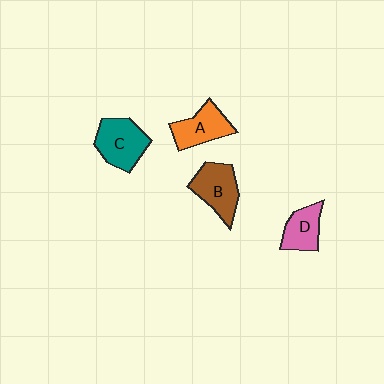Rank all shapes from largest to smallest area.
From largest to smallest: C (teal), B (brown), A (orange), D (pink).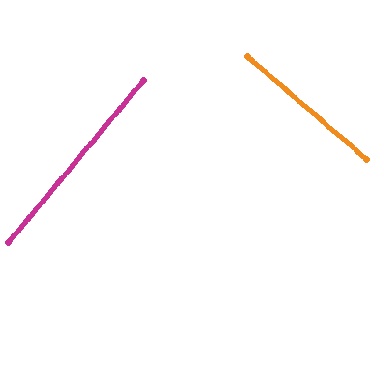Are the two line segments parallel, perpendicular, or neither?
Perpendicular — they meet at approximately 89°.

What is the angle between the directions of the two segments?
Approximately 89 degrees.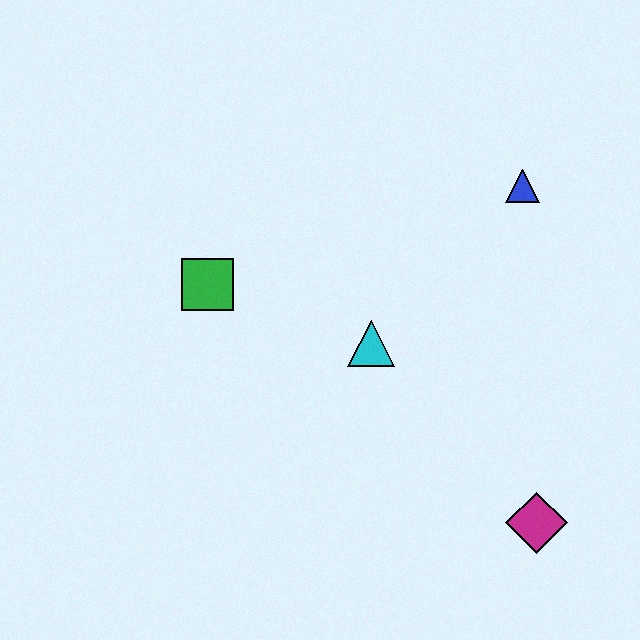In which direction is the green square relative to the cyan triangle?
The green square is to the left of the cyan triangle.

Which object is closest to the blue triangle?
The cyan triangle is closest to the blue triangle.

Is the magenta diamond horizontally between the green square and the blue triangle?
No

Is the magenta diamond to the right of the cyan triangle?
Yes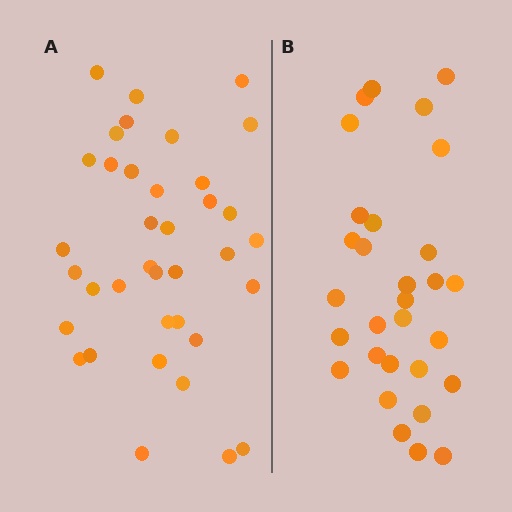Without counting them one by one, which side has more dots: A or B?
Region A (the left region) has more dots.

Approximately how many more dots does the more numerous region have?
Region A has roughly 8 or so more dots than region B.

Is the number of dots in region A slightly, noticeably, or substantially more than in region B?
Region A has only slightly more — the two regions are fairly close. The ratio is roughly 1.2 to 1.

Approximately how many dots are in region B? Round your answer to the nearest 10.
About 30 dots.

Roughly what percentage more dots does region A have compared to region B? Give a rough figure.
About 25% more.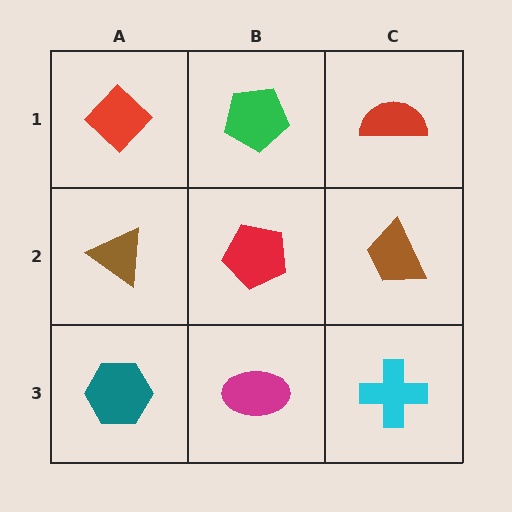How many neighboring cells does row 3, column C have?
2.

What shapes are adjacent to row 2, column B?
A green pentagon (row 1, column B), a magenta ellipse (row 3, column B), a brown triangle (row 2, column A), a brown trapezoid (row 2, column C).